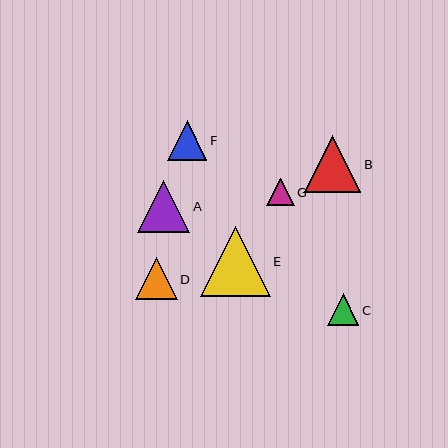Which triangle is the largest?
Triangle E is the largest with a size of approximately 69 pixels.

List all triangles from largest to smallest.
From largest to smallest: E, B, A, D, F, C, G.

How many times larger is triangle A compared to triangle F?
Triangle A is approximately 1.3 times the size of triangle F.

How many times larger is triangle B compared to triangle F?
Triangle B is approximately 1.4 times the size of triangle F.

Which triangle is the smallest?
Triangle G is the smallest with a size of approximately 27 pixels.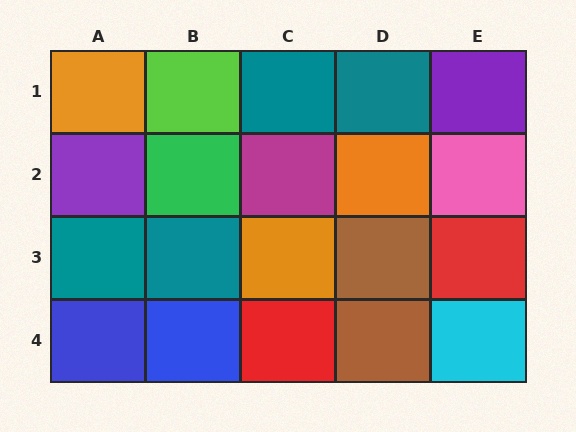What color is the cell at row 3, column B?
Teal.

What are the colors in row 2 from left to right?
Purple, green, magenta, orange, pink.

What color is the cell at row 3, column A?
Teal.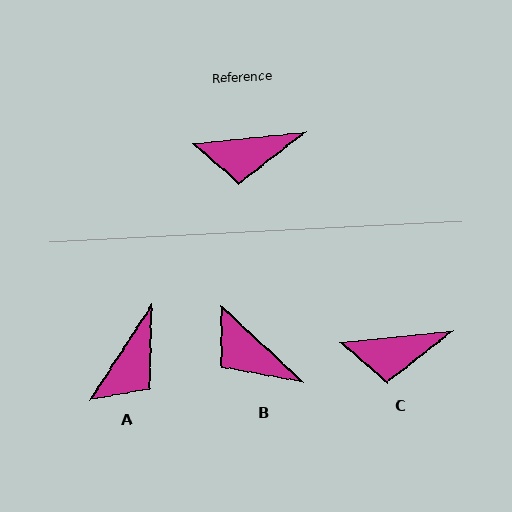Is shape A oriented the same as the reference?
No, it is off by about 51 degrees.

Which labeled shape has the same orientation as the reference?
C.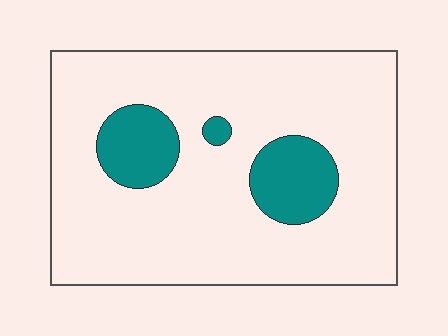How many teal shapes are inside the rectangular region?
3.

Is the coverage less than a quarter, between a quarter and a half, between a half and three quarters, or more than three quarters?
Less than a quarter.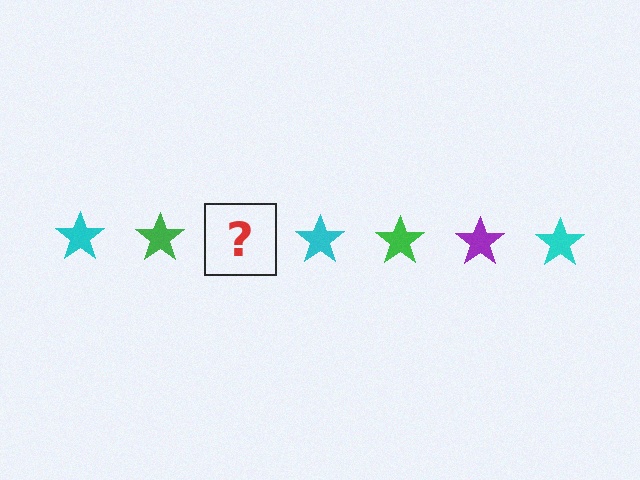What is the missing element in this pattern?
The missing element is a purple star.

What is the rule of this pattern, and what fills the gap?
The rule is that the pattern cycles through cyan, green, purple stars. The gap should be filled with a purple star.